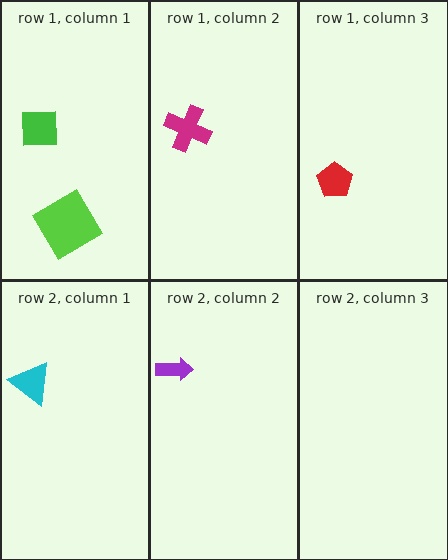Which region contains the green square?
The row 1, column 1 region.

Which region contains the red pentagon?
The row 1, column 3 region.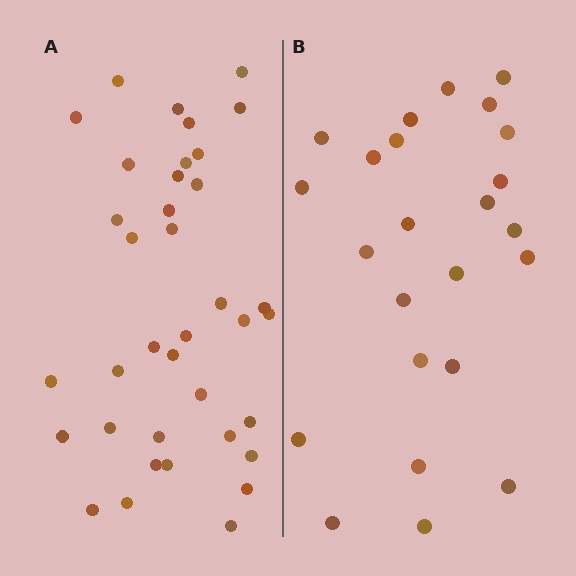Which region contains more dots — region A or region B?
Region A (the left region) has more dots.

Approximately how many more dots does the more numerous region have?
Region A has approximately 15 more dots than region B.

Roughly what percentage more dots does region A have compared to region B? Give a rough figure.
About 55% more.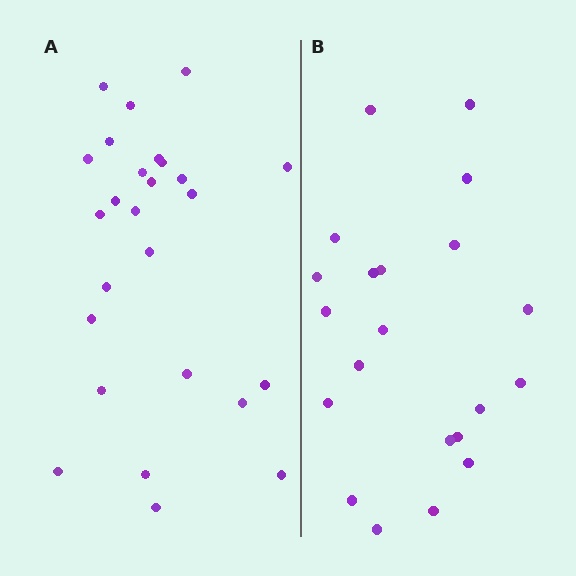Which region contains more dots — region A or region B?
Region A (the left region) has more dots.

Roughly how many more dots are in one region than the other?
Region A has about 5 more dots than region B.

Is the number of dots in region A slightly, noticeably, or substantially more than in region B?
Region A has only slightly more — the two regions are fairly close. The ratio is roughly 1.2 to 1.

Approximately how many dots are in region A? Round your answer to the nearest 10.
About 30 dots. (The exact count is 26, which rounds to 30.)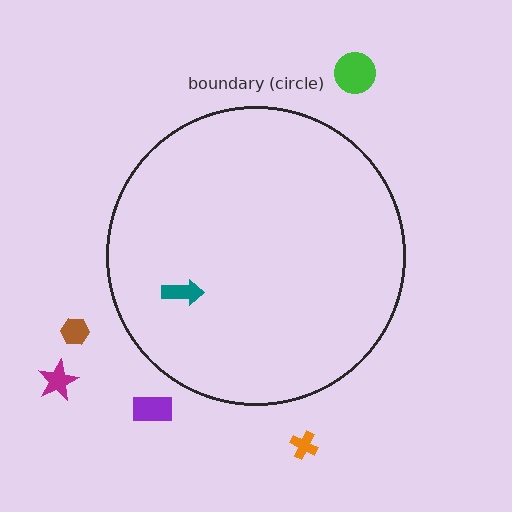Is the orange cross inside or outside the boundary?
Outside.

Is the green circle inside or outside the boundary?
Outside.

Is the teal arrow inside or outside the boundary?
Inside.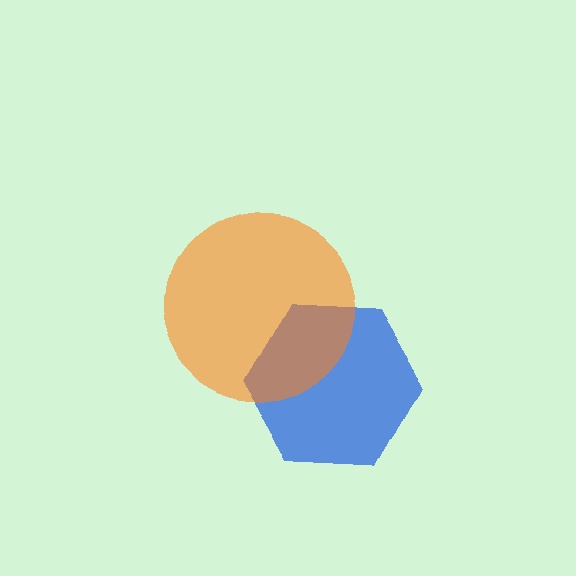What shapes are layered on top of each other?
The layered shapes are: a blue hexagon, an orange circle.